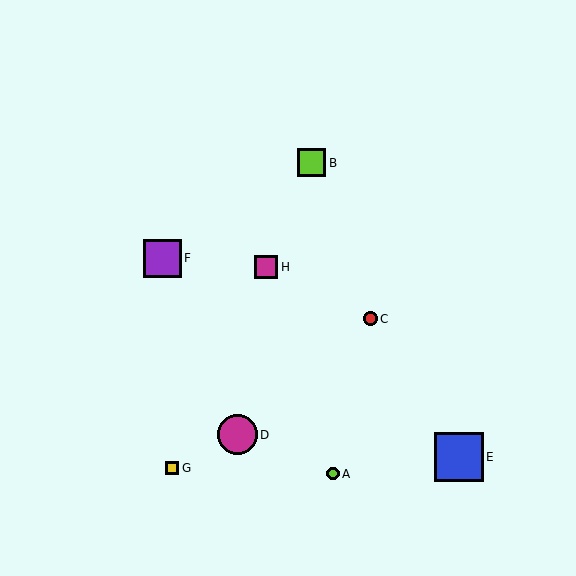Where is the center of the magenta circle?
The center of the magenta circle is at (237, 435).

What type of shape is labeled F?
Shape F is a purple square.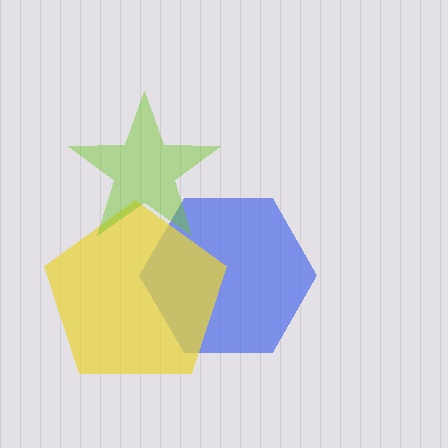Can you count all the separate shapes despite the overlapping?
Yes, there are 3 separate shapes.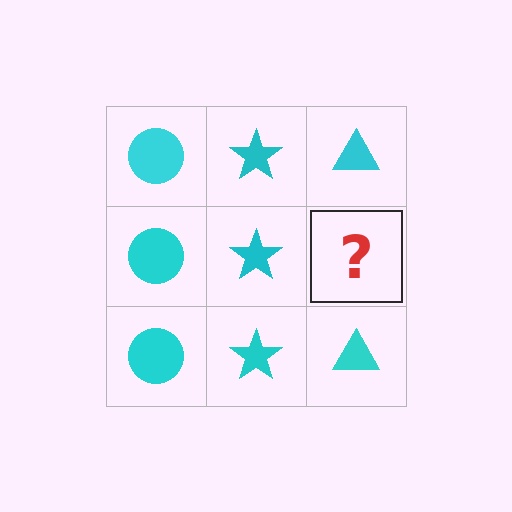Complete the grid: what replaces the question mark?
The question mark should be replaced with a cyan triangle.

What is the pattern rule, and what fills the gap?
The rule is that each column has a consistent shape. The gap should be filled with a cyan triangle.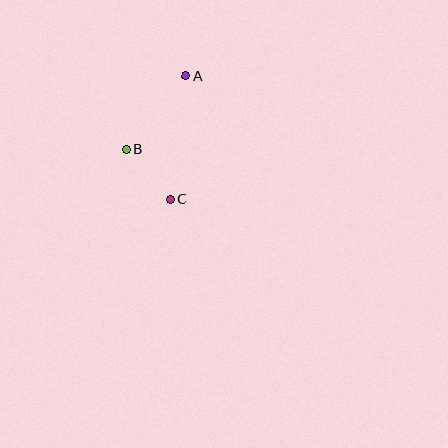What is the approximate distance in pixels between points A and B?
The distance between A and B is approximately 95 pixels.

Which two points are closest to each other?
Points B and C are closest to each other.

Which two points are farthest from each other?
Points A and C are farthest from each other.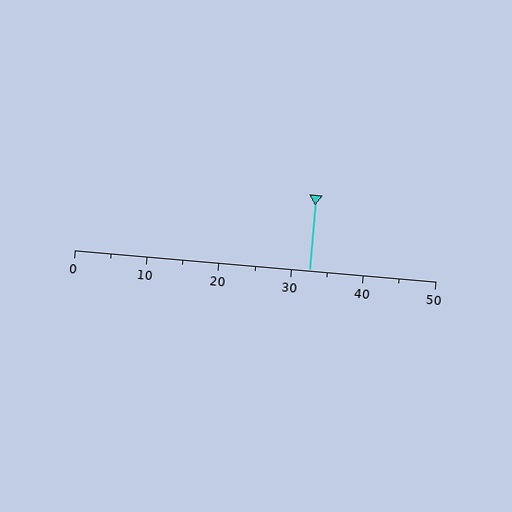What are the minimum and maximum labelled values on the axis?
The axis runs from 0 to 50.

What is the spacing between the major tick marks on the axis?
The major ticks are spaced 10 apart.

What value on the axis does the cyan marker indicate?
The marker indicates approximately 32.5.